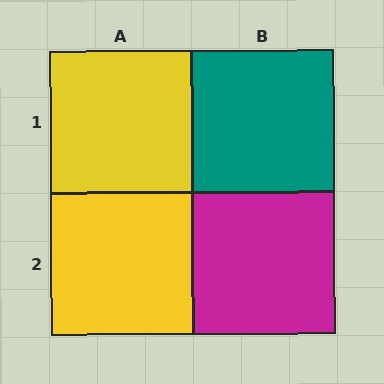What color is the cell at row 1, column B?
Teal.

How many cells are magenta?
1 cell is magenta.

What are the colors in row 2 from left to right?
Yellow, magenta.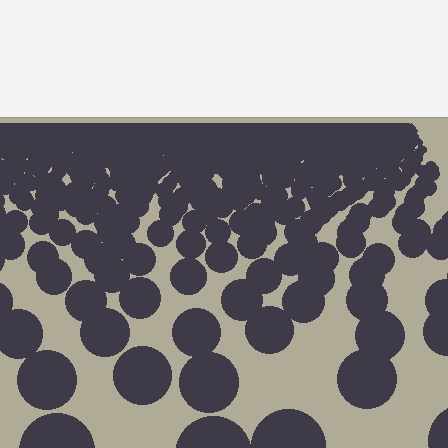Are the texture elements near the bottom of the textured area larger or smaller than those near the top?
Larger. Near the bottom, elements are closer to the viewer and appear at a bigger on-screen size.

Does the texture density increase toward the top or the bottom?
Density increases toward the top.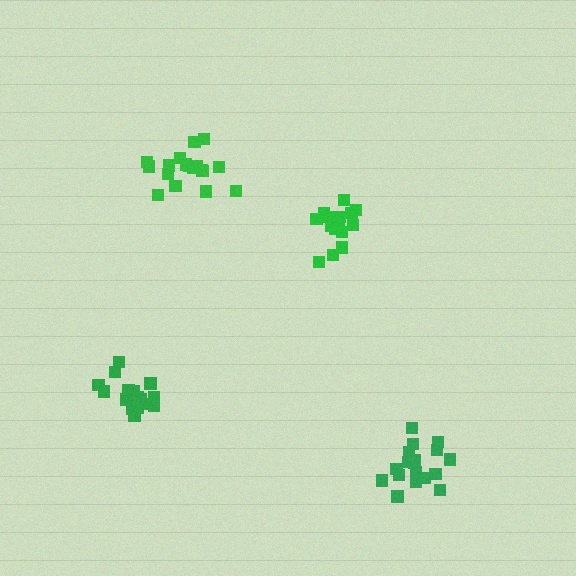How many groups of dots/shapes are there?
There are 4 groups.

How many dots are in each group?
Group 1: 18 dots, Group 2: 17 dots, Group 3: 16 dots, Group 4: 18 dots (69 total).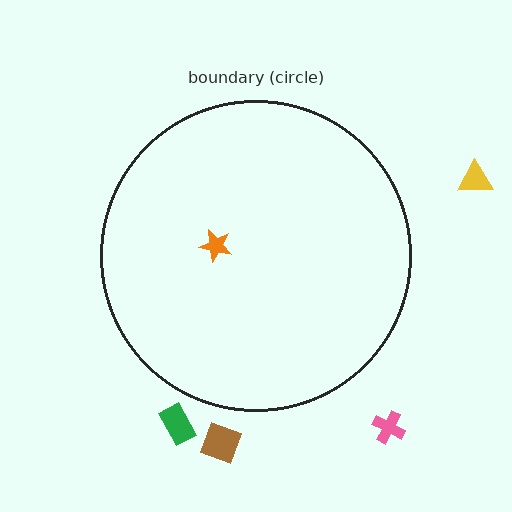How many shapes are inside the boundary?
1 inside, 4 outside.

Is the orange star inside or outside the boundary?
Inside.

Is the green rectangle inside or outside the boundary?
Outside.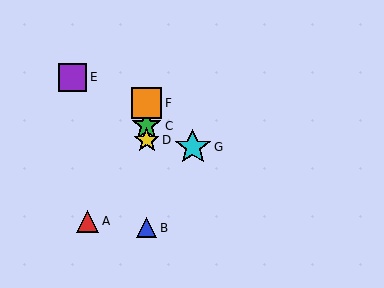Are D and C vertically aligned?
Yes, both are at x≈147.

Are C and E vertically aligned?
No, C is at x≈147 and E is at x≈73.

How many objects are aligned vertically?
4 objects (B, C, D, F) are aligned vertically.